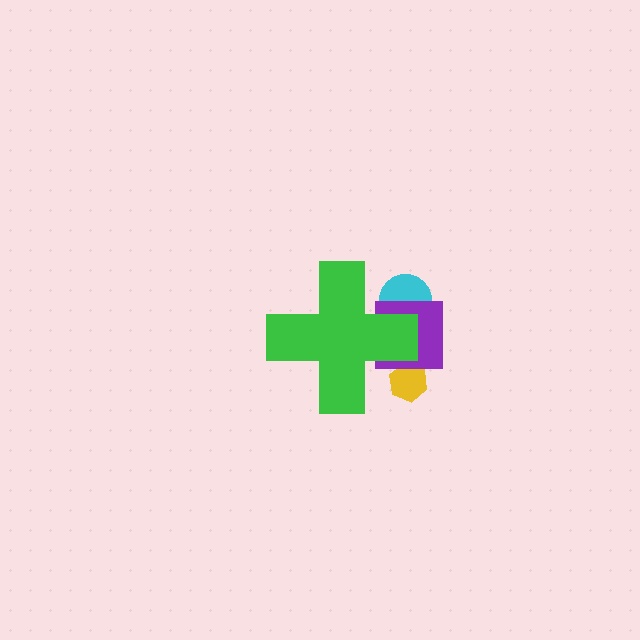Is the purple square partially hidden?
Yes, the purple square is partially hidden behind the green cross.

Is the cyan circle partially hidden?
Yes, the cyan circle is partially hidden behind the green cross.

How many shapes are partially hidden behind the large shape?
3 shapes are partially hidden.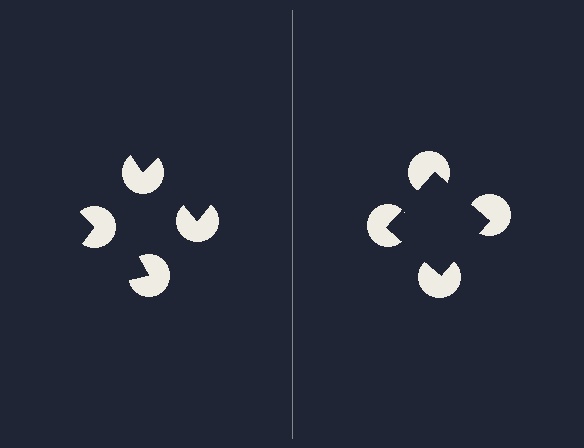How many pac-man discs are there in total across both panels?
8 — 4 on each side.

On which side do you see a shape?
An illusory square appears on the right side. On the left side the wedge cuts are rotated, so no coherent shape forms.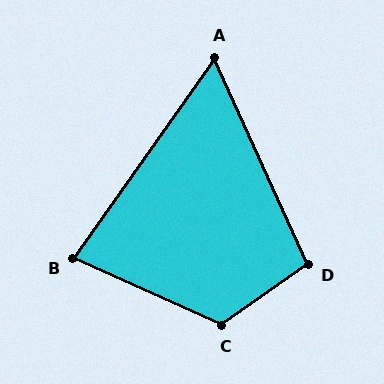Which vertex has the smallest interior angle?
A, at approximately 59 degrees.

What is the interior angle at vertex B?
Approximately 79 degrees (acute).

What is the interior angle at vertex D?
Approximately 101 degrees (obtuse).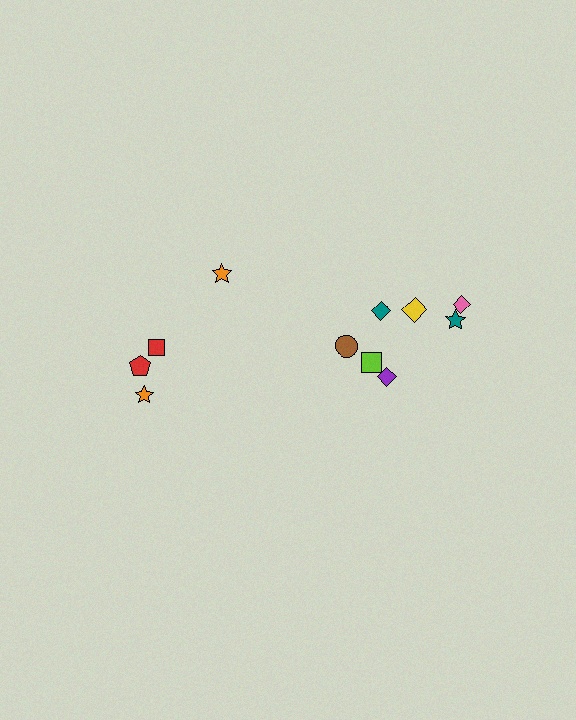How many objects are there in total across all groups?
There are 11 objects.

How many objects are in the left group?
There are 4 objects.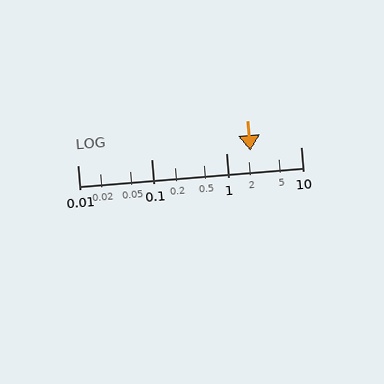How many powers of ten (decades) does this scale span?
The scale spans 3 decades, from 0.01 to 10.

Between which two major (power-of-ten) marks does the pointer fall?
The pointer is between 1 and 10.